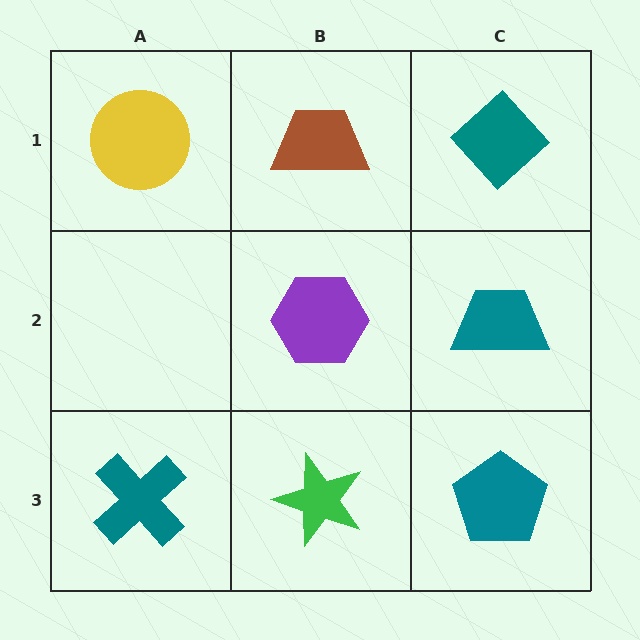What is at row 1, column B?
A brown trapezoid.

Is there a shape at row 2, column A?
No, that cell is empty.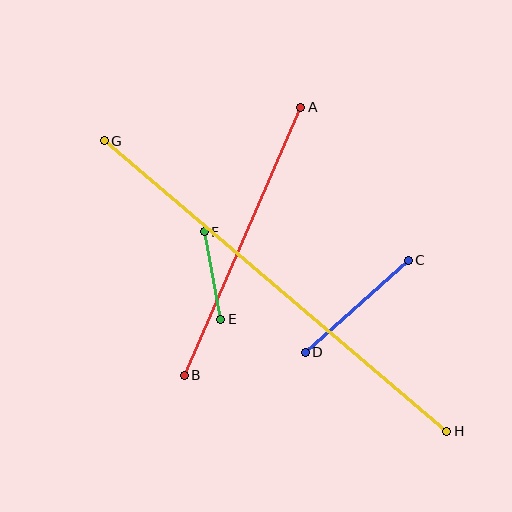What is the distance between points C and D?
The distance is approximately 138 pixels.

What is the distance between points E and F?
The distance is approximately 89 pixels.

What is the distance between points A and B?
The distance is approximately 292 pixels.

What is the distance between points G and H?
The distance is approximately 449 pixels.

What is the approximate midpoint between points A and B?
The midpoint is at approximately (243, 241) pixels.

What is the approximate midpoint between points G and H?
The midpoint is at approximately (275, 286) pixels.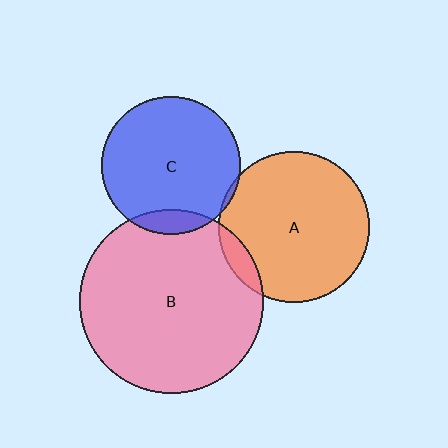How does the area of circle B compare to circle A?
Approximately 1.5 times.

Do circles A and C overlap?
Yes.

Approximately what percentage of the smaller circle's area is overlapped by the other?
Approximately 5%.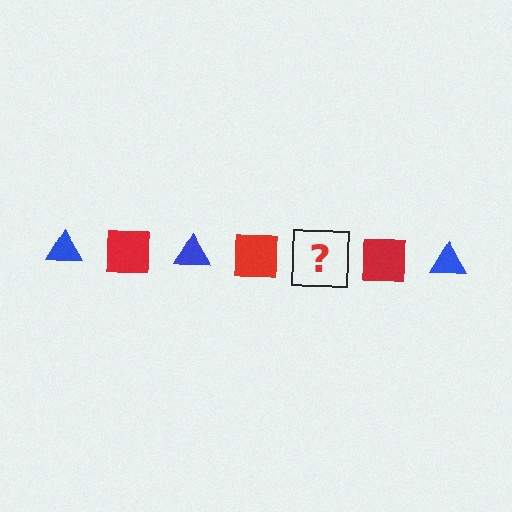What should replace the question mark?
The question mark should be replaced with a blue triangle.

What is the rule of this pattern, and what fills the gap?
The rule is that the pattern alternates between blue triangle and red square. The gap should be filled with a blue triangle.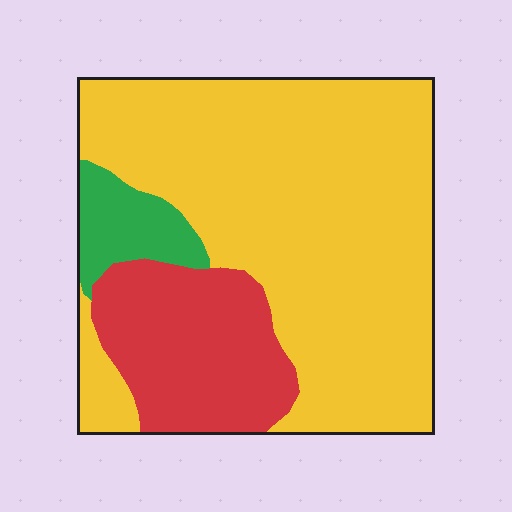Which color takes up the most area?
Yellow, at roughly 70%.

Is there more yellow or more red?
Yellow.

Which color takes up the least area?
Green, at roughly 10%.